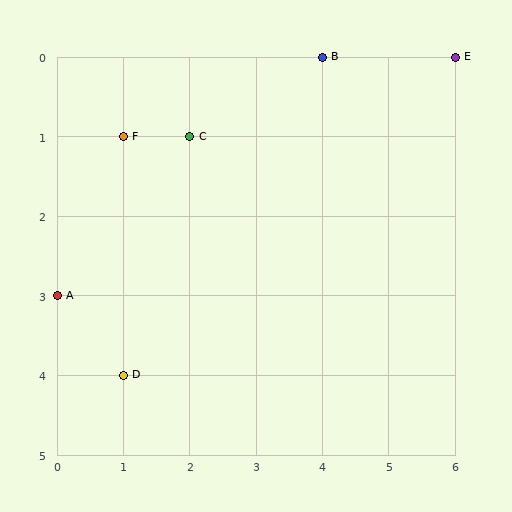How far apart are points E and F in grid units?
Points E and F are 5 columns and 1 row apart (about 5.1 grid units diagonally).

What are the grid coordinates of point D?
Point D is at grid coordinates (1, 4).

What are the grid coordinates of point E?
Point E is at grid coordinates (6, 0).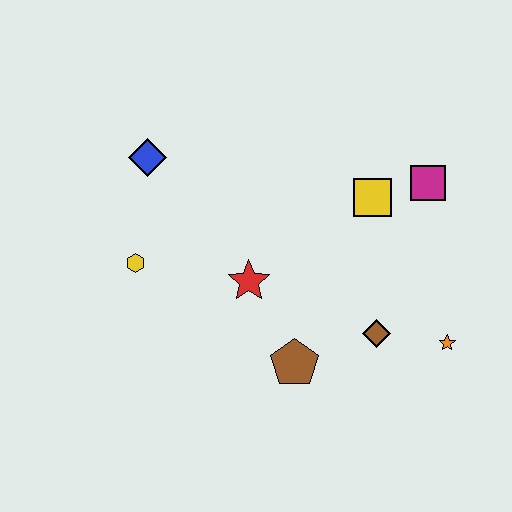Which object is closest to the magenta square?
The yellow square is closest to the magenta square.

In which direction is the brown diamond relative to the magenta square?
The brown diamond is below the magenta square.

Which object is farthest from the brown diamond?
The blue diamond is farthest from the brown diamond.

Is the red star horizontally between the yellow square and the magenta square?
No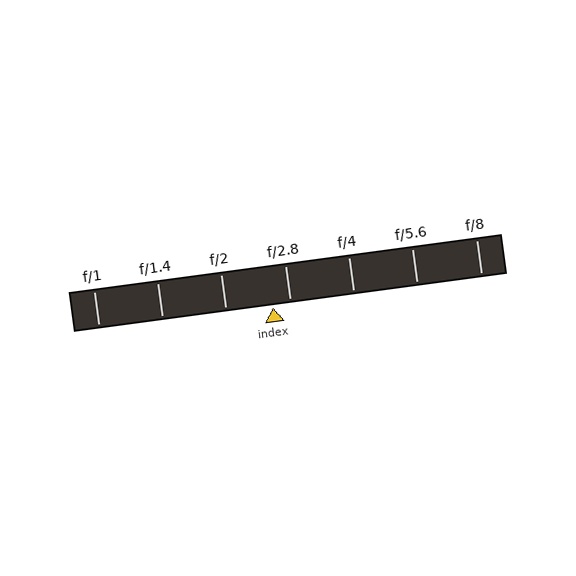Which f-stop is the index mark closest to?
The index mark is closest to f/2.8.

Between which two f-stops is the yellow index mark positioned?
The index mark is between f/2 and f/2.8.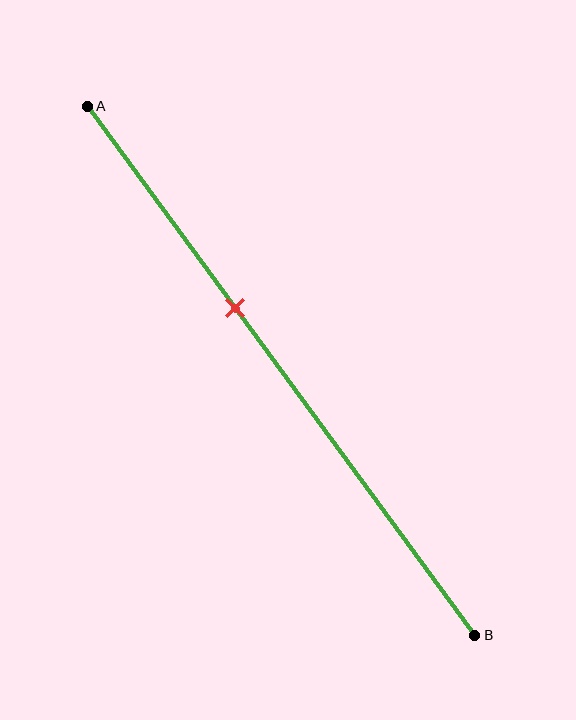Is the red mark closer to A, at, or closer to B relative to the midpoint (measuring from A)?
The red mark is closer to point A than the midpoint of segment AB.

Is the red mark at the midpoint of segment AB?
No, the mark is at about 40% from A, not at the 50% midpoint.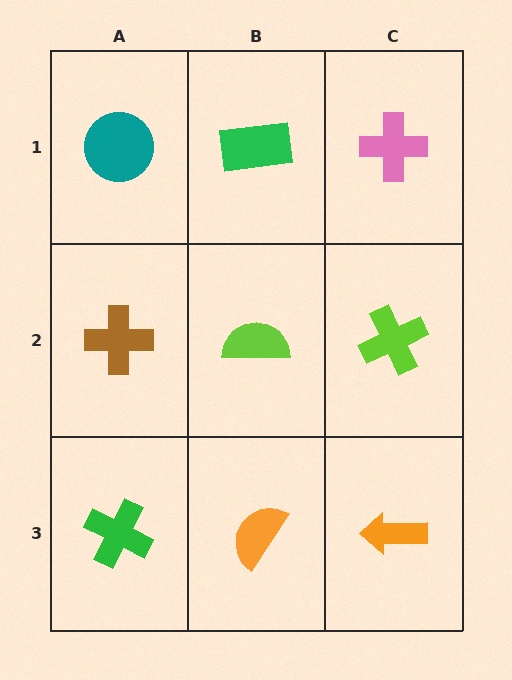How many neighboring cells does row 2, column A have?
3.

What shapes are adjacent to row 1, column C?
A lime cross (row 2, column C), a green rectangle (row 1, column B).